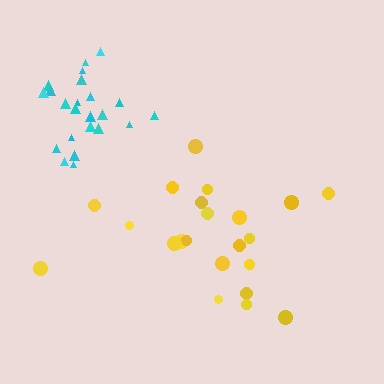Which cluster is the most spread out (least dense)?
Yellow.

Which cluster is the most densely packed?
Cyan.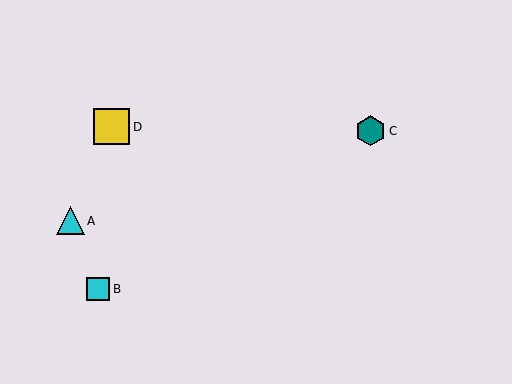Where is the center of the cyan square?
The center of the cyan square is at (98, 289).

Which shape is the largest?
The yellow square (labeled D) is the largest.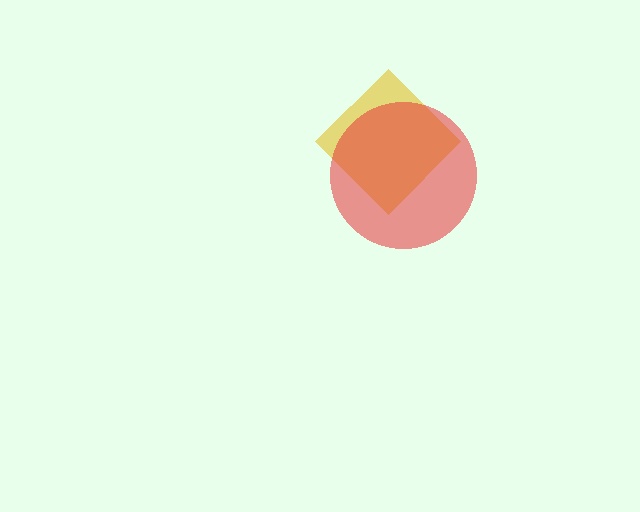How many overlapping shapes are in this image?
There are 2 overlapping shapes in the image.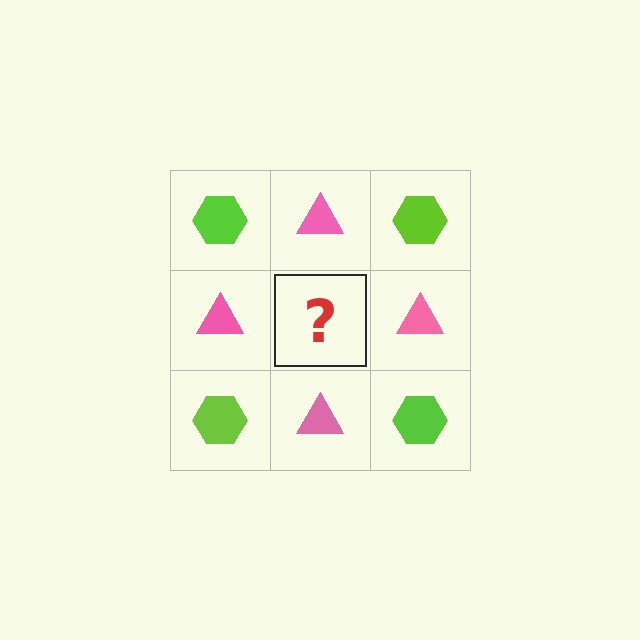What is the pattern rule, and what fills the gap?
The rule is that it alternates lime hexagon and pink triangle in a checkerboard pattern. The gap should be filled with a lime hexagon.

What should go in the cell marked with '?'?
The missing cell should contain a lime hexagon.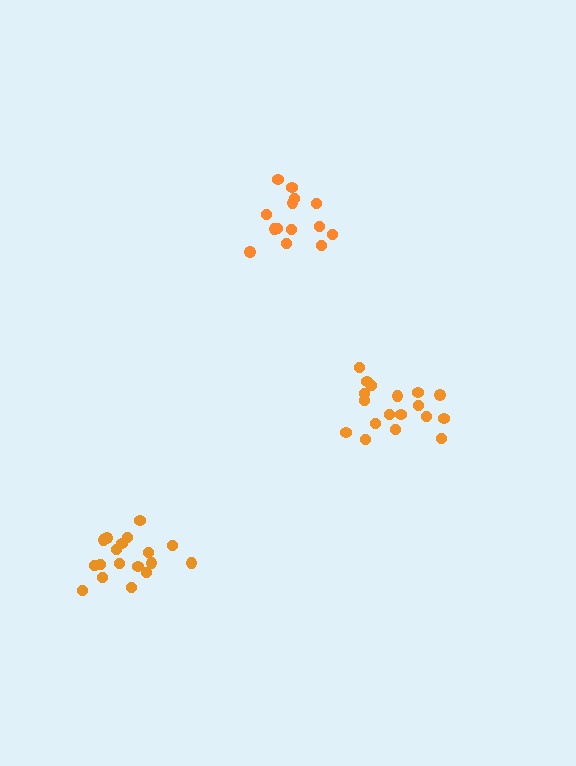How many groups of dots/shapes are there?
There are 3 groups.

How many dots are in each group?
Group 1: 14 dots, Group 2: 18 dots, Group 3: 18 dots (50 total).